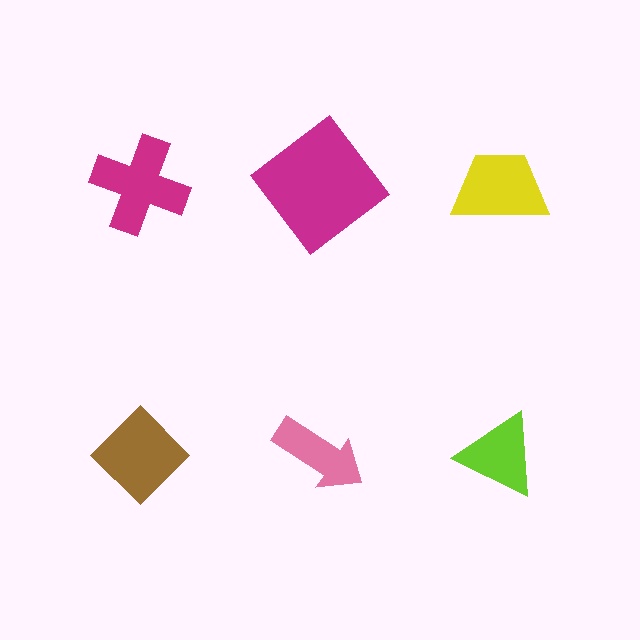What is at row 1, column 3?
A yellow trapezoid.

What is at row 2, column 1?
A brown diamond.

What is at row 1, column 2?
A magenta diamond.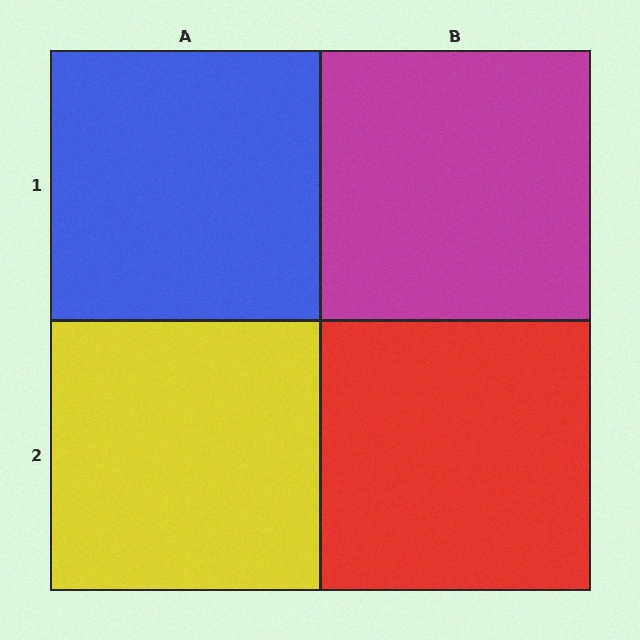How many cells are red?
1 cell is red.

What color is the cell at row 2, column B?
Red.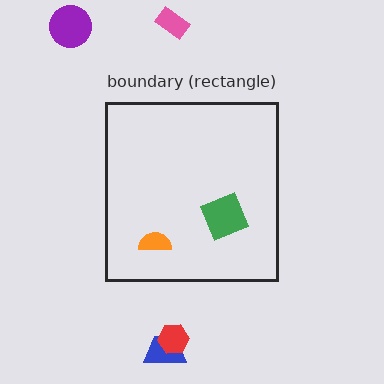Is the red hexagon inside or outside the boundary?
Outside.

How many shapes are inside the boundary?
2 inside, 4 outside.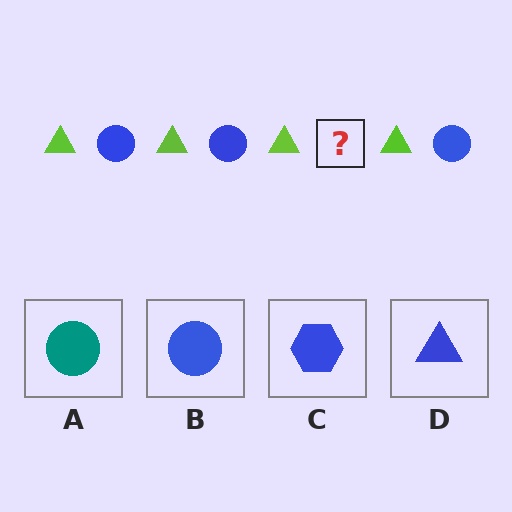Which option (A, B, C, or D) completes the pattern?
B.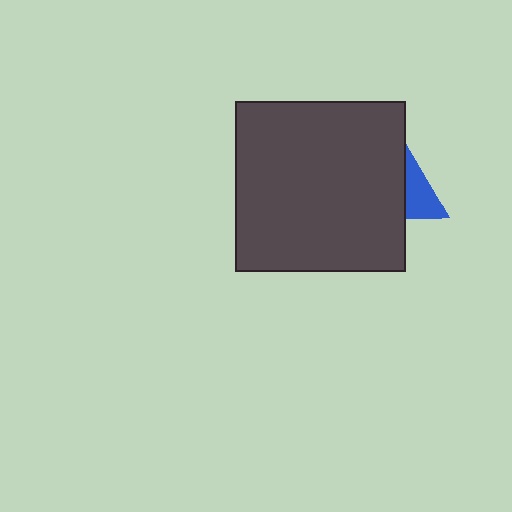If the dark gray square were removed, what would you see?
You would see the complete blue triangle.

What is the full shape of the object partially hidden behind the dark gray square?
The partially hidden object is a blue triangle.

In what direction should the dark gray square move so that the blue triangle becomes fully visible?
The dark gray square should move left. That is the shortest direction to clear the overlap and leave the blue triangle fully visible.